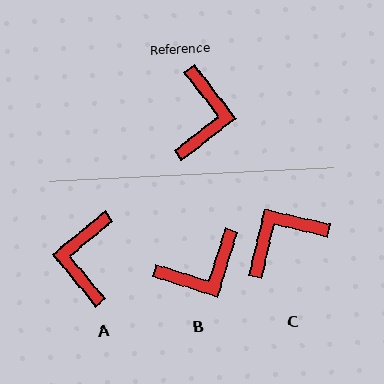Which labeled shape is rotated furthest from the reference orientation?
A, about 178 degrees away.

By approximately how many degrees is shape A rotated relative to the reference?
Approximately 178 degrees clockwise.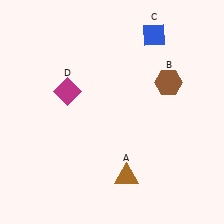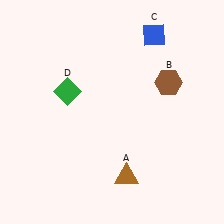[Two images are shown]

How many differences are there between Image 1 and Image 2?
There is 1 difference between the two images.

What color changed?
The diamond (D) changed from magenta in Image 1 to green in Image 2.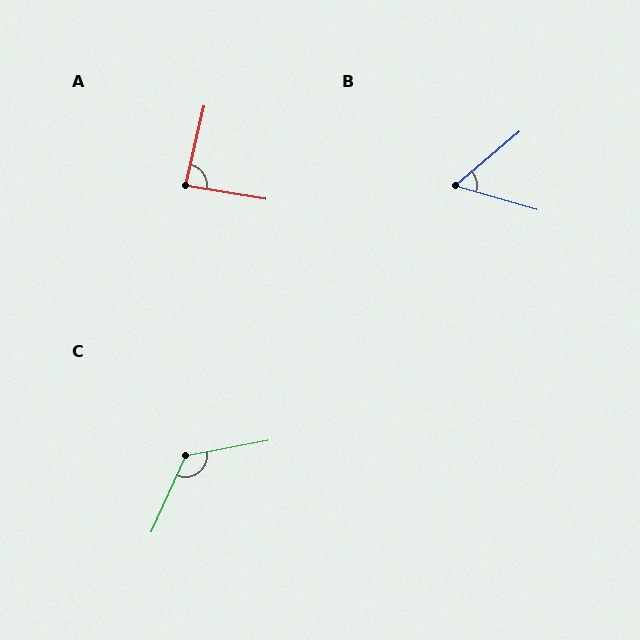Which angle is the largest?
C, at approximately 125 degrees.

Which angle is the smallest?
B, at approximately 57 degrees.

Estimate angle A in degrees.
Approximately 87 degrees.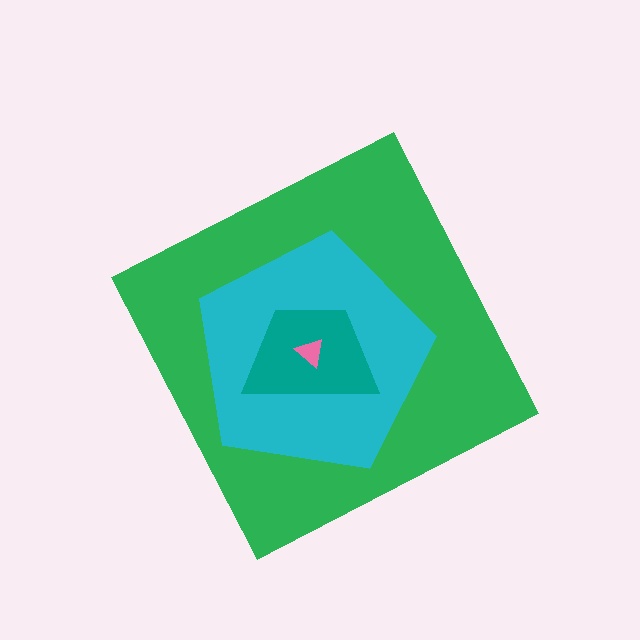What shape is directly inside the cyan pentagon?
The teal trapezoid.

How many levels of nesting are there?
4.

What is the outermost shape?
The green diamond.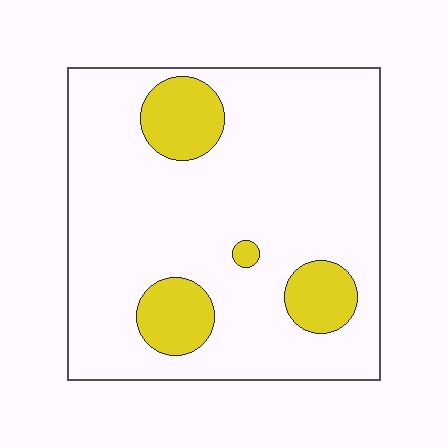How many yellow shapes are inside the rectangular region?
4.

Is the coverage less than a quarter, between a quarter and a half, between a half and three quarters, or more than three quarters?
Less than a quarter.